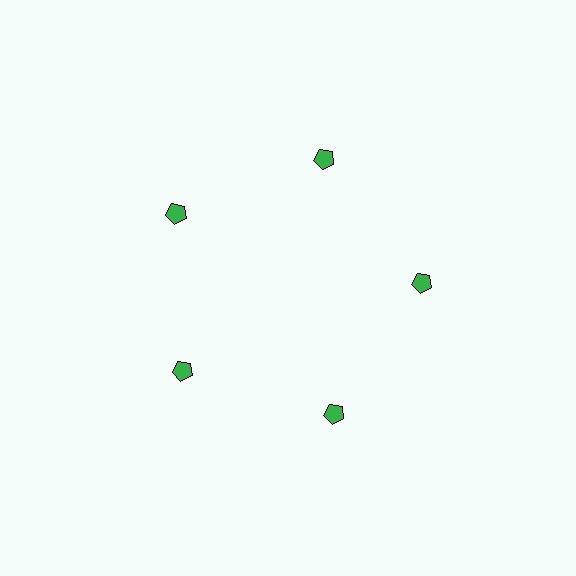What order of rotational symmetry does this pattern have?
This pattern has 5-fold rotational symmetry.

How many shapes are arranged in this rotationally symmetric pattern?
There are 5 shapes, arranged in 5 groups of 1.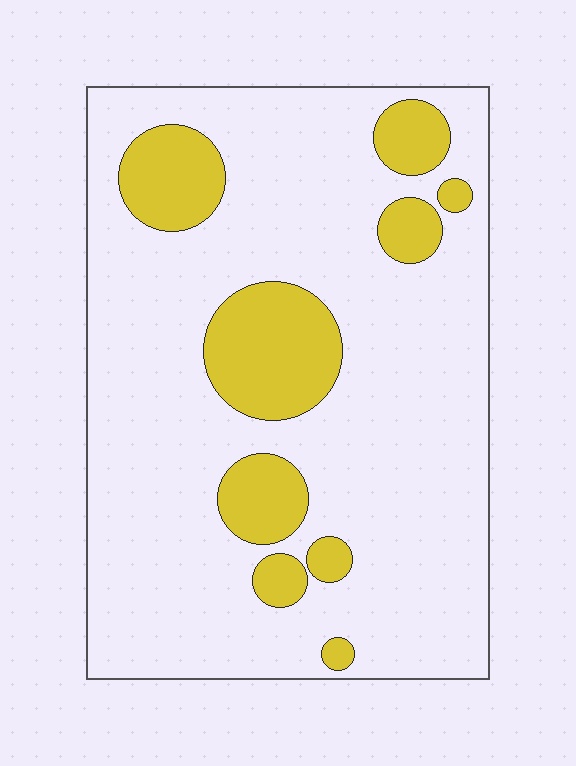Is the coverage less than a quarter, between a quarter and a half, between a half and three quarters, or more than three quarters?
Less than a quarter.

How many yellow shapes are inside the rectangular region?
9.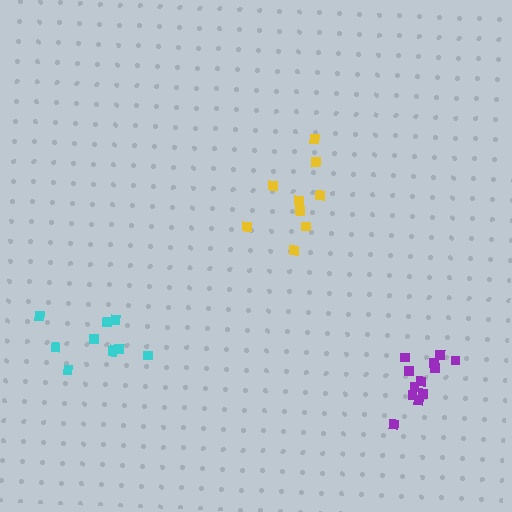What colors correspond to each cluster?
The clusters are colored: yellow, cyan, purple.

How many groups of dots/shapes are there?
There are 3 groups.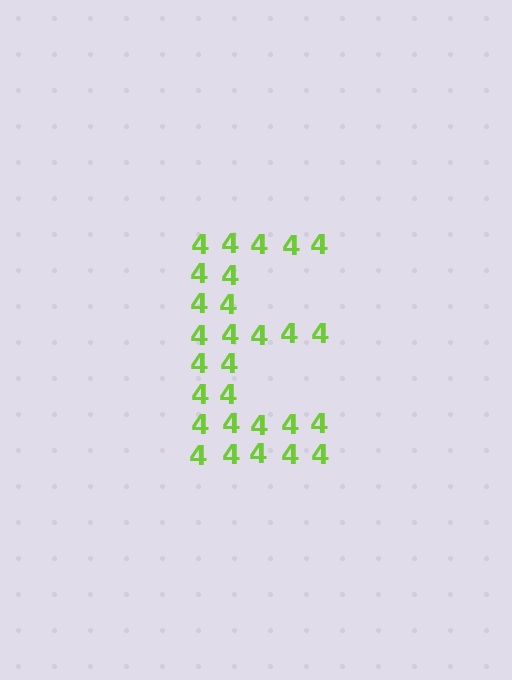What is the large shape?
The large shape is the letter E.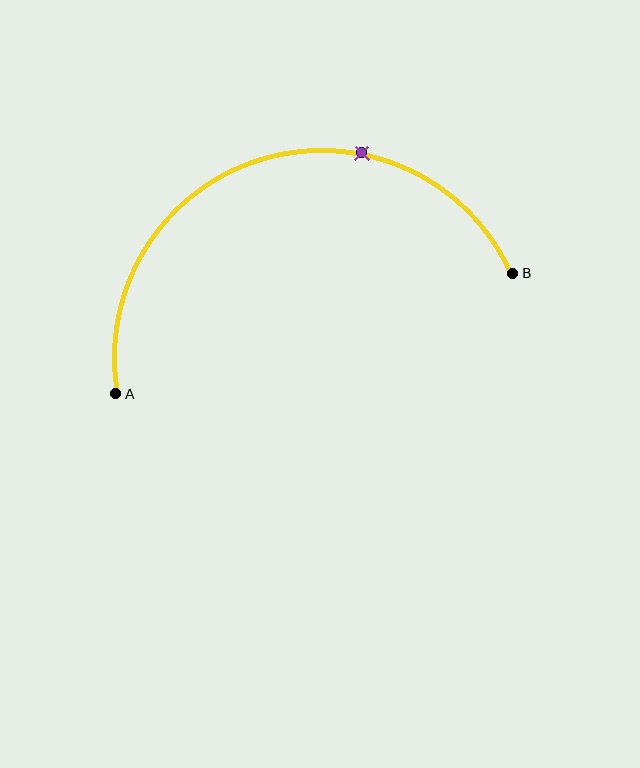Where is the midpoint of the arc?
The arc midpoint is the point on the curve farthest from the straight line joining A and B. It sits above that line.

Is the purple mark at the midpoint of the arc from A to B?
No. The purple mark lies on the arc but is closer to endpoint B. The arc midpoint would be at the point on the curve equidistant along the arc from both A and B.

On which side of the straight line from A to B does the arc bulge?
The arc bulges above the straight line connecting A and B.